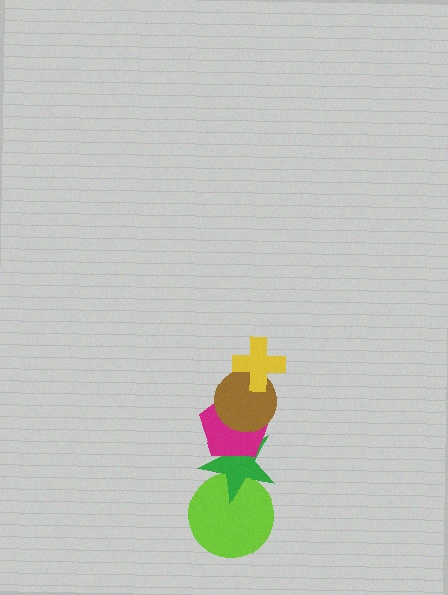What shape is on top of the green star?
The magenta pentagon is on top of the green star.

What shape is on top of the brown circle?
The yellow cross is on top of the brown circle.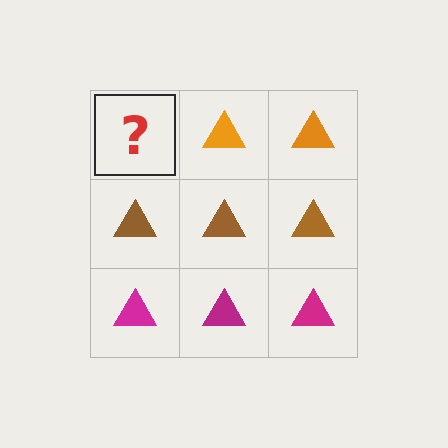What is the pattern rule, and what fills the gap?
The rule is that each row has a consistent color. The gap should be filled with an orange triangle.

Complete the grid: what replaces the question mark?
The question mark should be replaced with an orange triangle.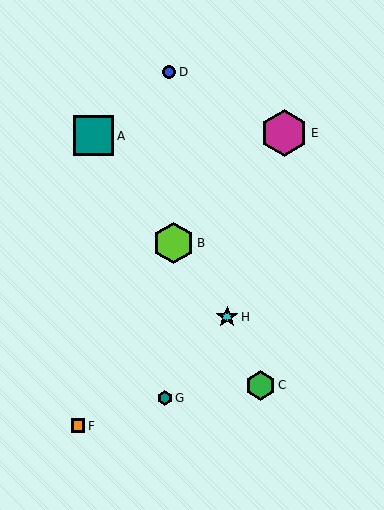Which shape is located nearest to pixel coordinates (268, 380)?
The green hexagon (labeled C) at (260, 385) is nearest to that location.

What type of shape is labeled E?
Shape E is a magenta hexagon.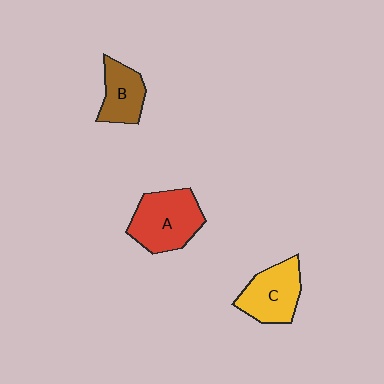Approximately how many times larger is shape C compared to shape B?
Approximately 1.3 times.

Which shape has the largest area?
Shape A (red).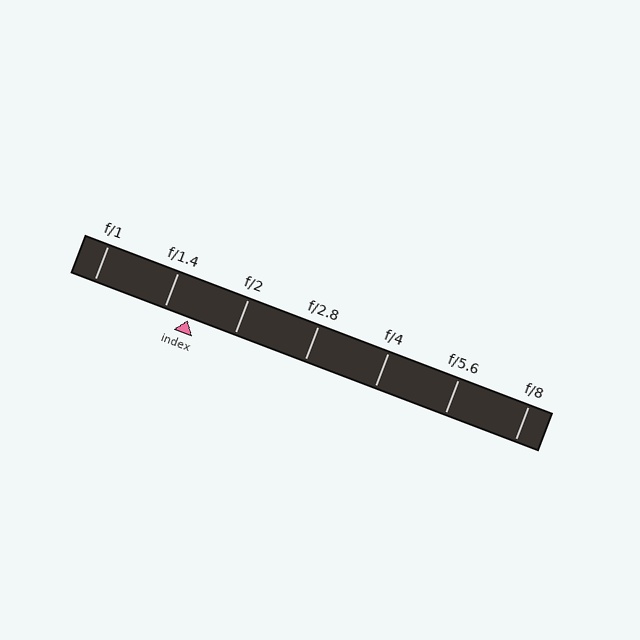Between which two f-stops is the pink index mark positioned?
The index mark is between f/1.4 and f/2.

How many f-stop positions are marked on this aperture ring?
There are 7 f-stop positions marked.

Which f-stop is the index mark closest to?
The index mark is closest to f/1.4.